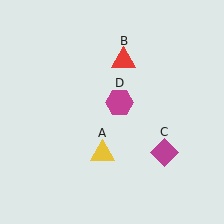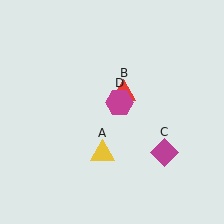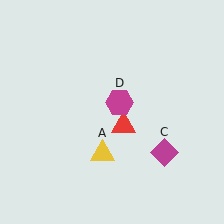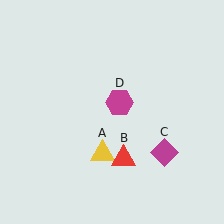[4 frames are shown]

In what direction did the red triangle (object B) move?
The red triangle (object B) moved down.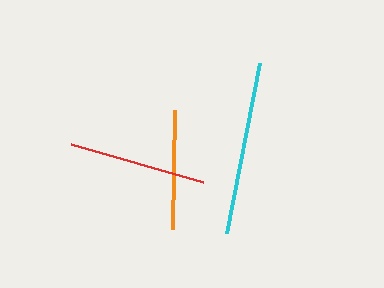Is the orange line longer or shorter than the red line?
The red line is longer than the orange line.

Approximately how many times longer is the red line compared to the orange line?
The red line is approximately 1.2 times the length of the orange line.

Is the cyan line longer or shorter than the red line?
The cyan line is longer than the red line.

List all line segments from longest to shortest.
From longest to shortest: cyan, red, orange.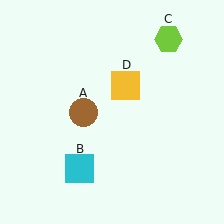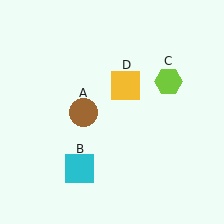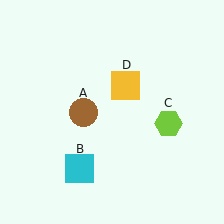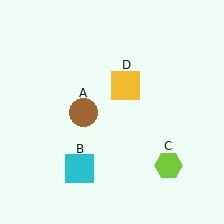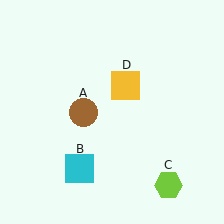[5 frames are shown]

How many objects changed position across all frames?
1 object changed position: lime hexagon (object C).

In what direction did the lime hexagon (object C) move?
The lime hexagon (object C) moved down.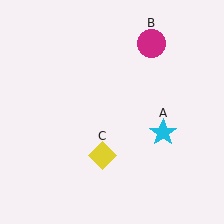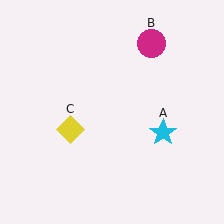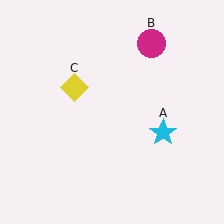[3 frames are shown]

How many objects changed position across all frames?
1 object changed position: yellow diamond (object C).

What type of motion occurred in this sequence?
The yellow diamond (object C) rotated clockwise around the center of the scene.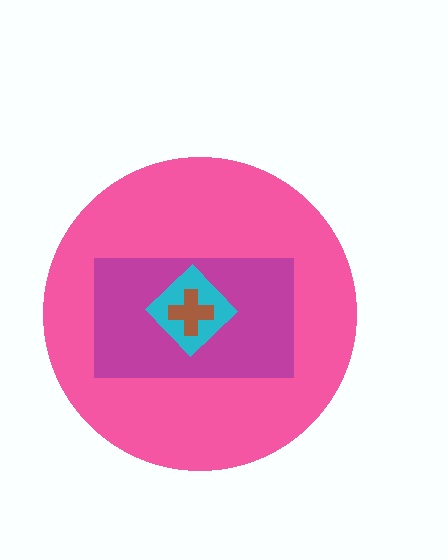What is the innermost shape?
The brown cross.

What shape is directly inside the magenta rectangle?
The cyan diamond.